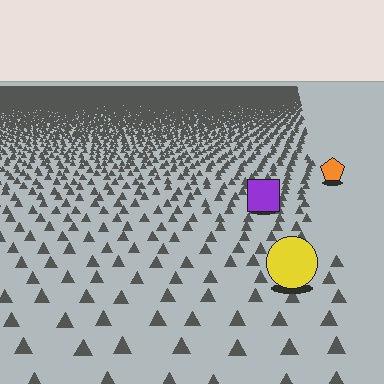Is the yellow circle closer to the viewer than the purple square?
Yes. The yellow circle is closer — you can tell from the texture gradient: the ground texture is coarser near it.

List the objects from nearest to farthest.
From nearest to farthest: the yellow circle, the purple square, the orange pentagon.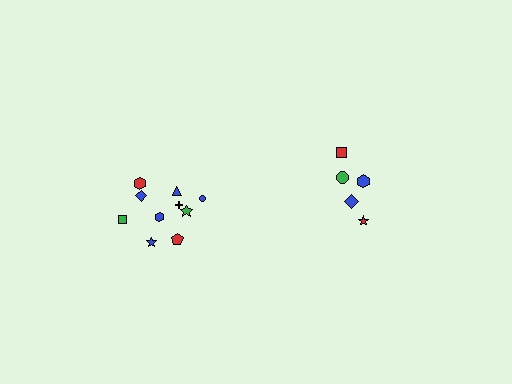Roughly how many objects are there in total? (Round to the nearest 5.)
Roughly 15 objects in total.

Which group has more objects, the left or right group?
The left group.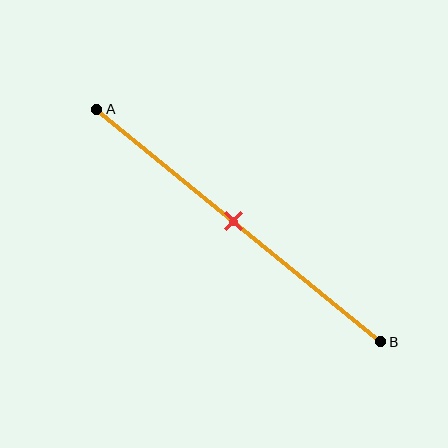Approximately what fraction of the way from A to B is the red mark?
The red mark is approximately 50% of the way from A to B.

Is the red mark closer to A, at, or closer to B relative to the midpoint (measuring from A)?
The red mark is approximately at the midpoint of segment AB.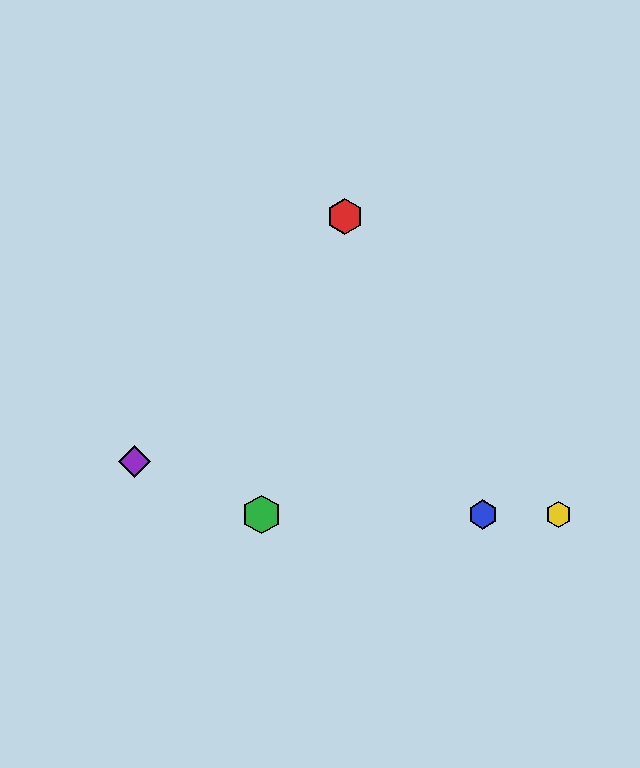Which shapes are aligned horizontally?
The blue hexagon, the green hexagon, the yellow hexagon are aligned horizontally.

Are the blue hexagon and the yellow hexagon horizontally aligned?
Yes, both are at y≈514.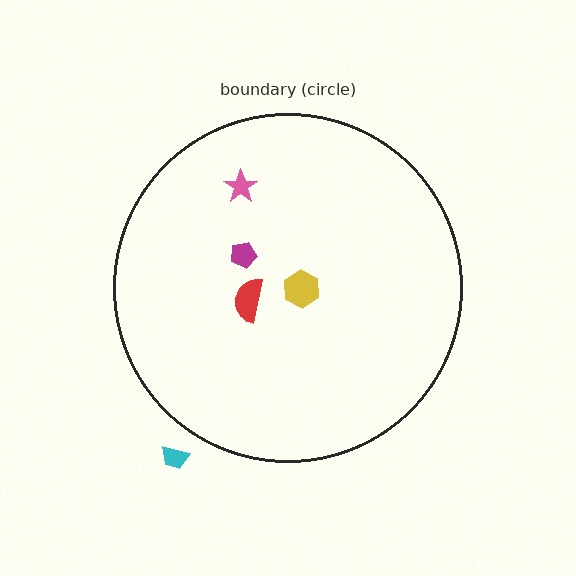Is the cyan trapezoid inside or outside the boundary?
Outside.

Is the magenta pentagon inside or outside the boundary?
Inside.